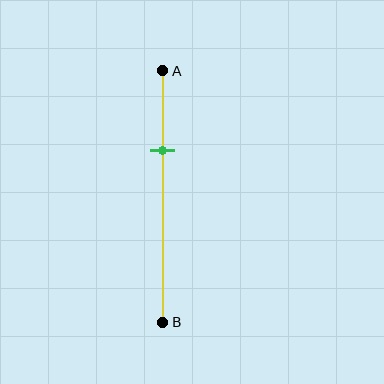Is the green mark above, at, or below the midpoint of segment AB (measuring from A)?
The green mark is above the midpoint of segment AB.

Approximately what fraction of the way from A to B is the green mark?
The green mark is approximately 30% of the way from A to B.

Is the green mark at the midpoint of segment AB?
No, the mark is at about 30% from A, not at the 50% midpoint.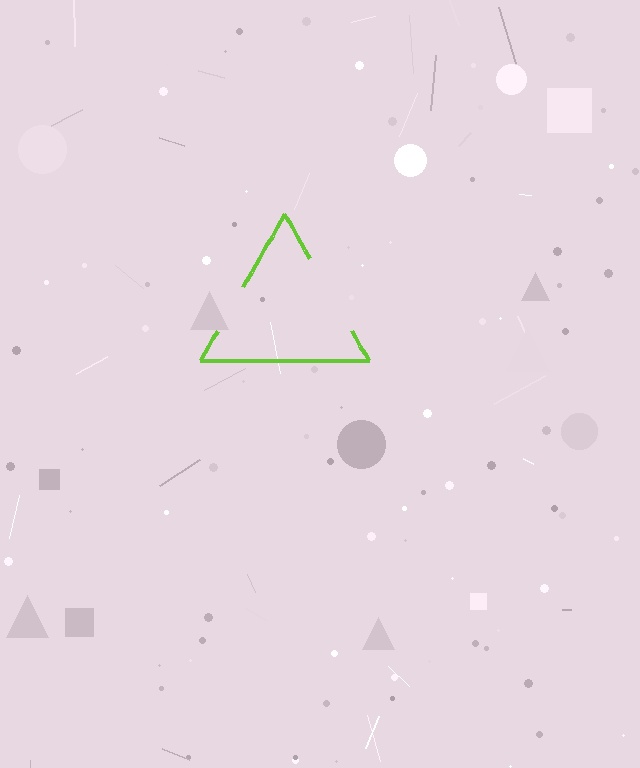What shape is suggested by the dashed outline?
The dashed outline suggests a triangle.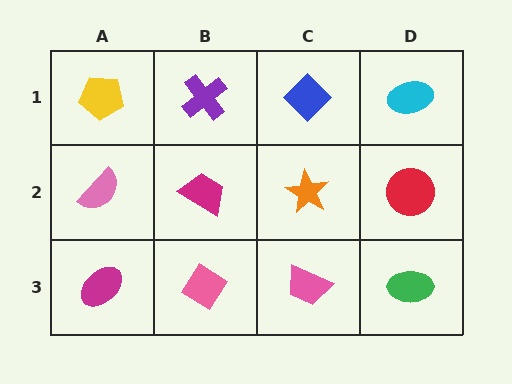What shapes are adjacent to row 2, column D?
A cyan ellipse (row 1, column D), a green ellipse (row 3, column D), an orange star (row 2, column C).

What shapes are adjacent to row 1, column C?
An orange star (row 2, column C), a purple cross (row 1, column B), a cyan ellipse (row 1, column D).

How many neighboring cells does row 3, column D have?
2.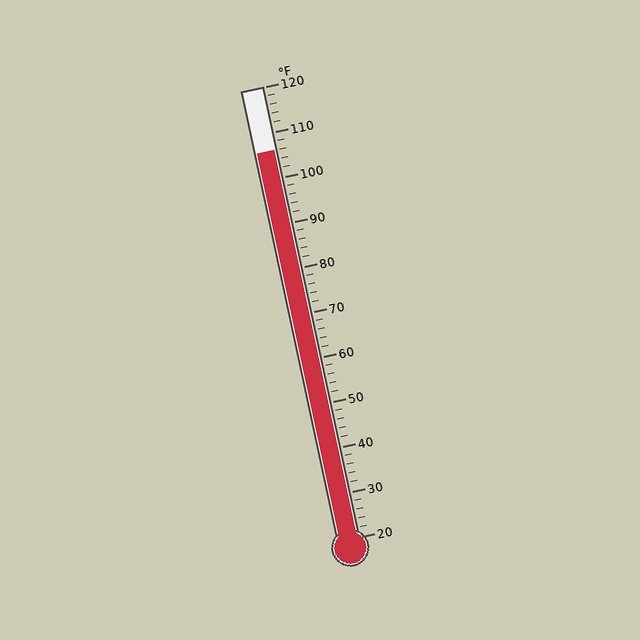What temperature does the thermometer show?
The thermometer shows approximately 106°F.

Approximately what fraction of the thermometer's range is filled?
The thermometer is filled to approximately 85% of its range.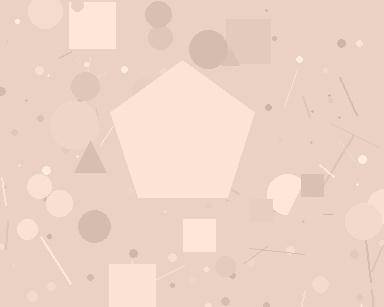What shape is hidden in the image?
A pentagon is hidden in the image.